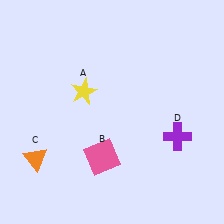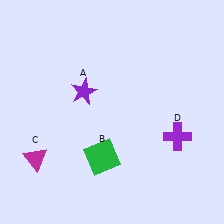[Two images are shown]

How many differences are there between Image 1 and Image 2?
There are 3 differences between the two images.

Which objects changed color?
A changed from yellow to purple. B changed from pink to green. C changed from orange to magenta.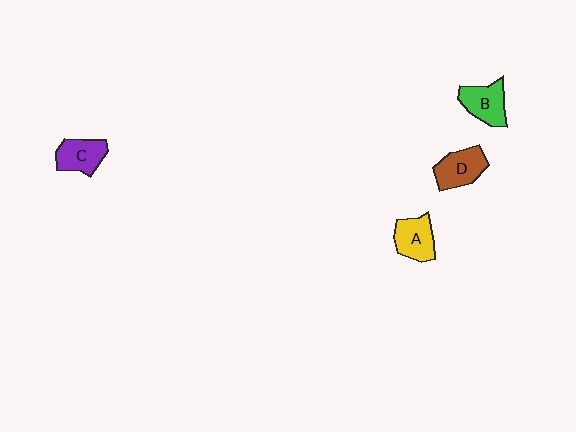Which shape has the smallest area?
Shape C (purple).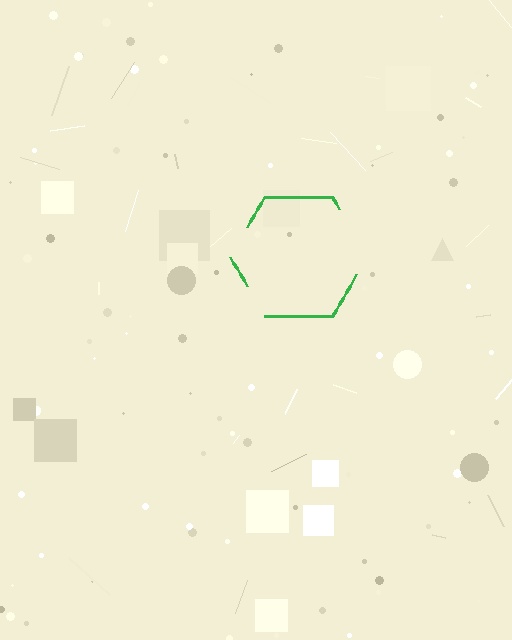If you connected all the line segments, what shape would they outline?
They would outline a hexagon.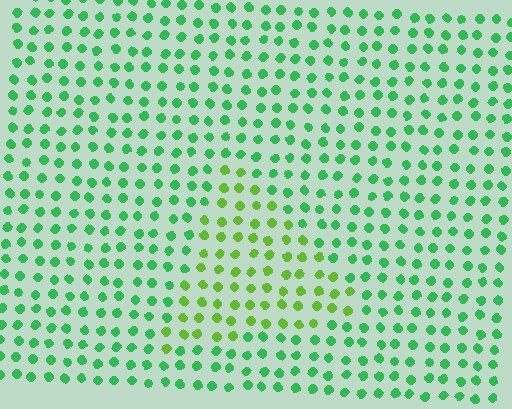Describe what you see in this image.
The image is filled with small green elements in a uniform arrangement. A triangle-shaped region is visible where the elements are tinted to a slightly different hue, forming a subtle color boundary.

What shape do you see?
I see a triangle.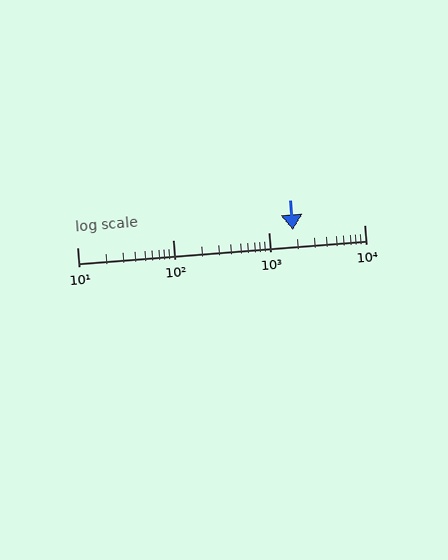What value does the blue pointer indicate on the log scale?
The pointer indicates approximately 1800.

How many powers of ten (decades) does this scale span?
The scale spans 3 decades, from 10 to 10000.